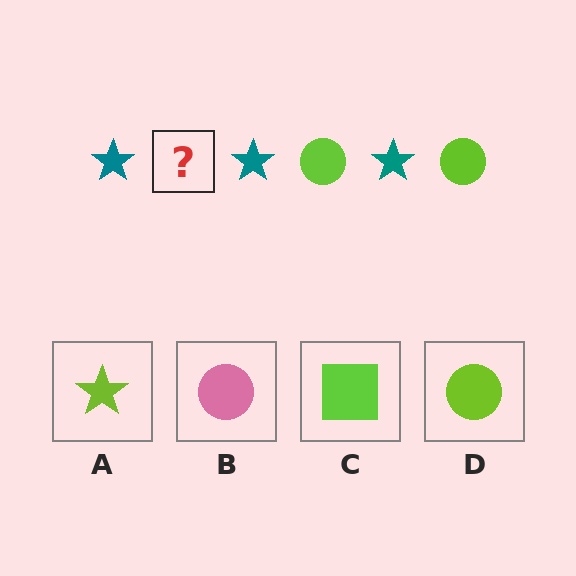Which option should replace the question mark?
Option D.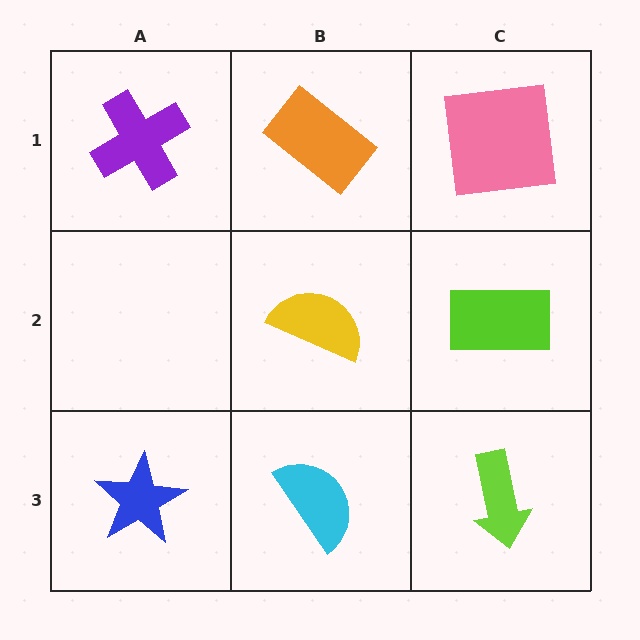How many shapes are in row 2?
2 shapes.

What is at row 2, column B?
A yellow semicircle.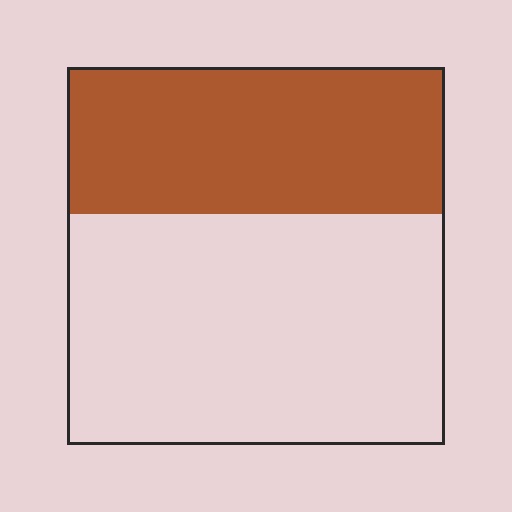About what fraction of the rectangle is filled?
About two fifths (2/5).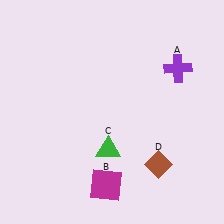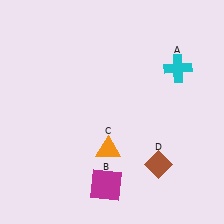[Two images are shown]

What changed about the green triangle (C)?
In Image 1, C is green. In Image 2, it changed to orange.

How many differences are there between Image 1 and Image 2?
There are 2 differences between the two images.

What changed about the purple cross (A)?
In Image 1, A is purple. In Image 2, it changed to cyan.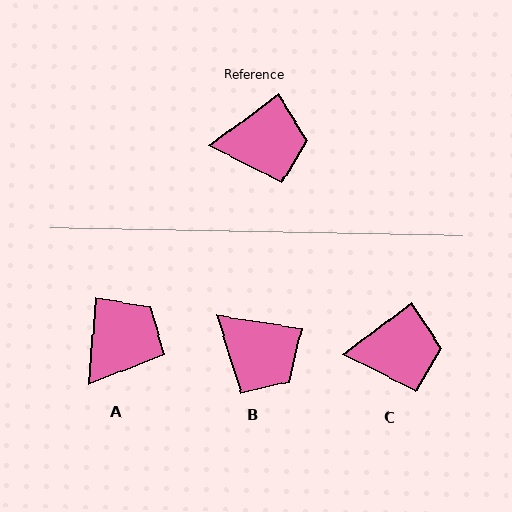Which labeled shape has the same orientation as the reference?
C.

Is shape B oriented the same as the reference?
No, it is off by about 45 degrees.